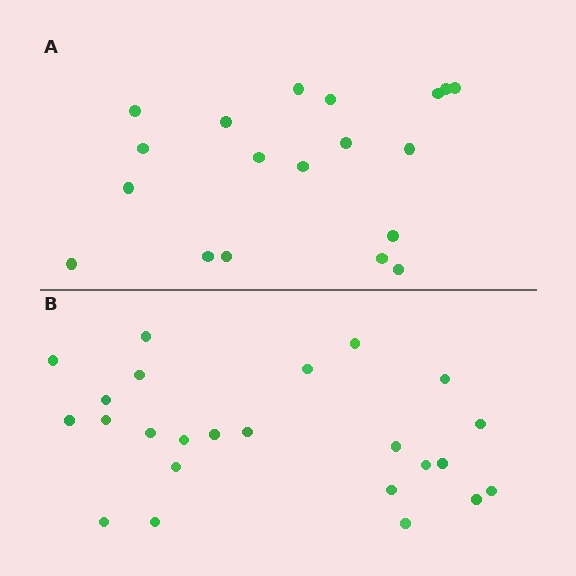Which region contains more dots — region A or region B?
Region B (the bottom region) has more dots.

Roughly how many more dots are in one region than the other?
Region B has about 5 more dots than region A.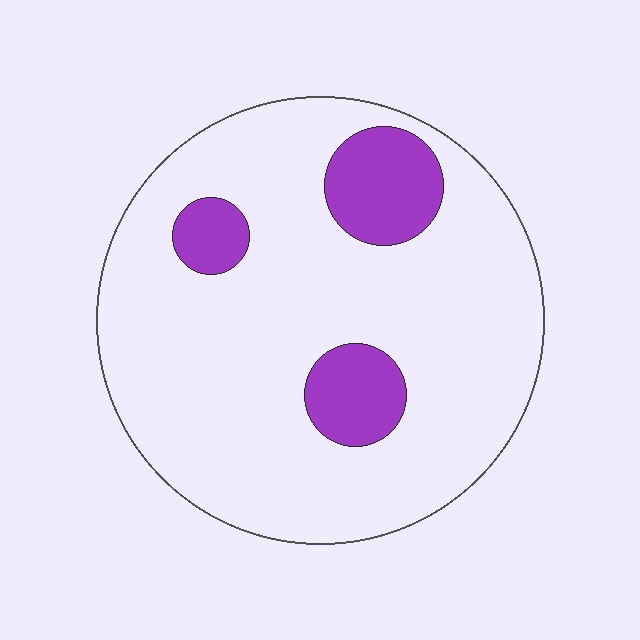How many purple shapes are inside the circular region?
3.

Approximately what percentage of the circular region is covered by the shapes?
Approximately 15%.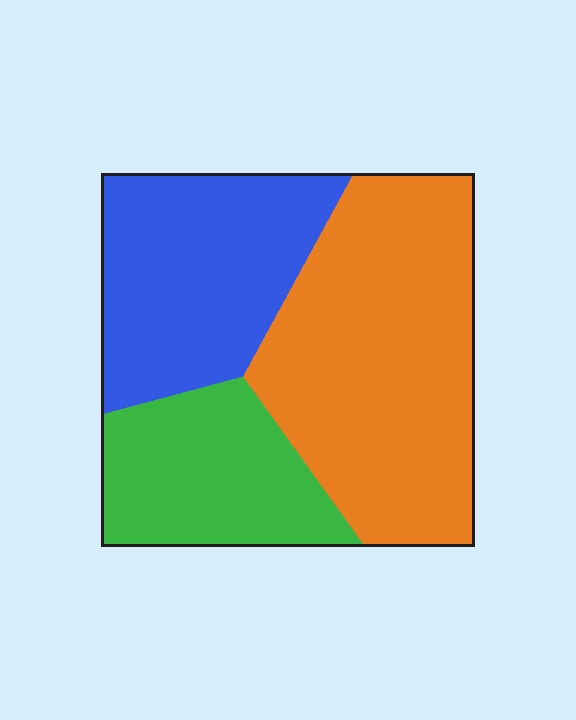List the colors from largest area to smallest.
From largest to smallest: orange, blue, green.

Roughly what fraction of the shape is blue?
Blue takes up about one third (1/3) of the shape.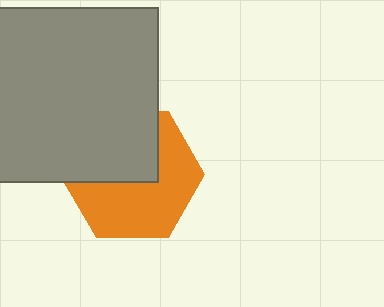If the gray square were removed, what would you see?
You would see the complete orange hexagon.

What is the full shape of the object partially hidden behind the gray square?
The partially hidden object is an orange hexagon.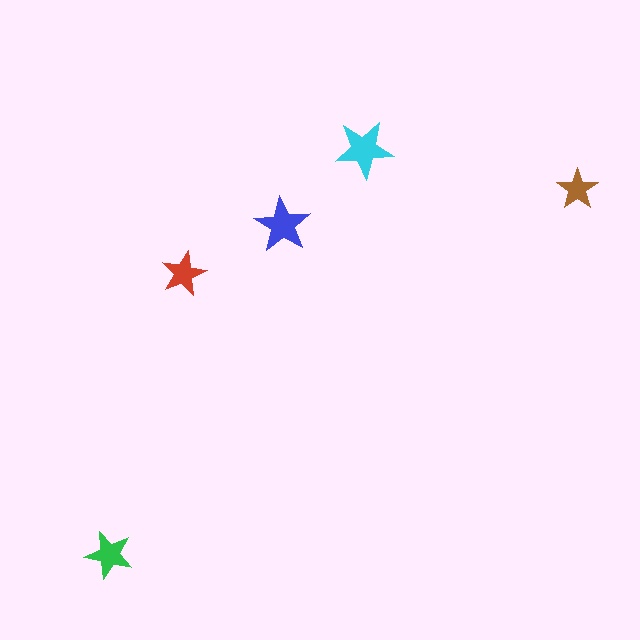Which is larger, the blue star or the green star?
The blue one.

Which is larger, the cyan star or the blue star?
The cyan one.